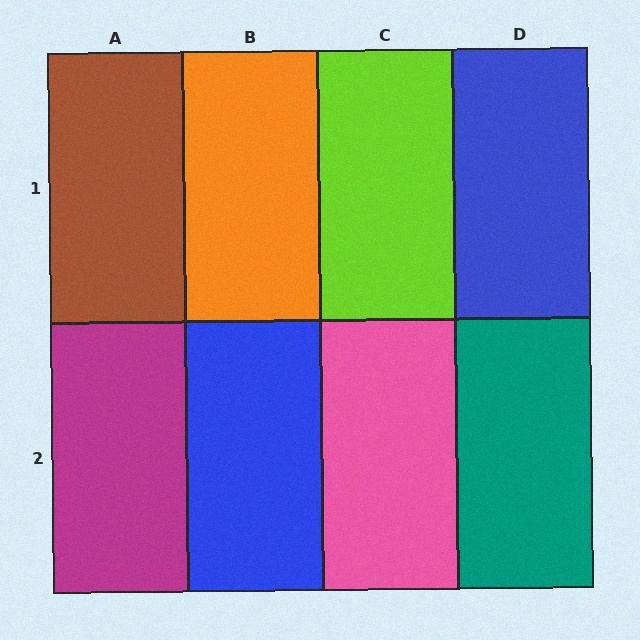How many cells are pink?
1 cell is pink.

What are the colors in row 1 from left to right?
Brown, orange, lime, blue.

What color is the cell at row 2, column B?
Blue.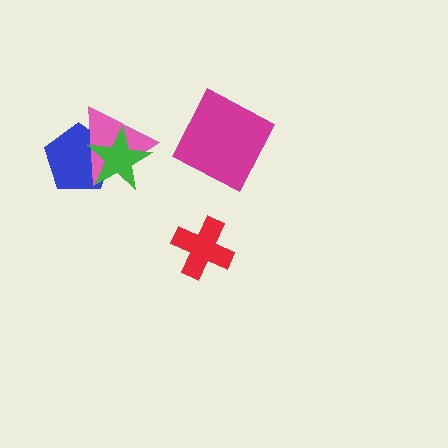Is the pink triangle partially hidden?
Yes, it is partially covered by another shape.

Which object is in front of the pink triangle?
The green star is in front of the pink triangle.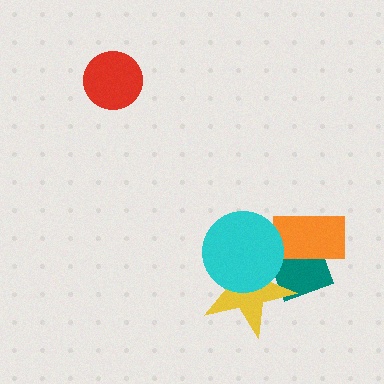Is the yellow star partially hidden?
Yes, it is partially covered by another shape.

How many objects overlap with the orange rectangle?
2 objects overlap with the orange rectangle.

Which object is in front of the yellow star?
The cyan circle is in front of the yellow star.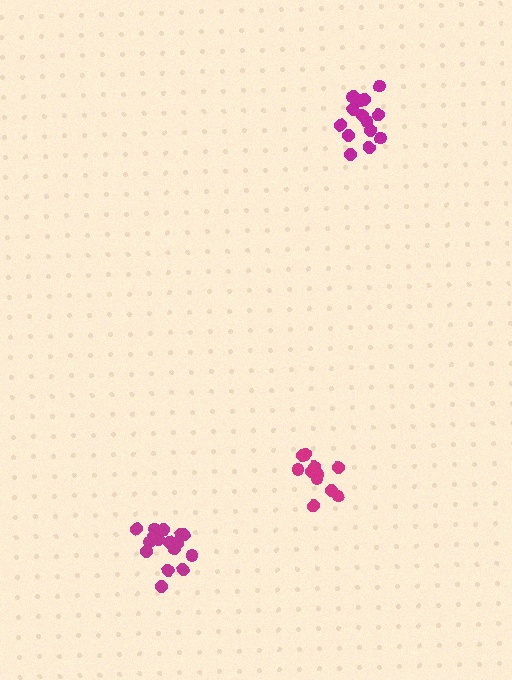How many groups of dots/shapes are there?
There are 3 groups.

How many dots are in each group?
Group 1: 15 dots, Group 2: 11 dots, Group 3: 17 dots (43 total).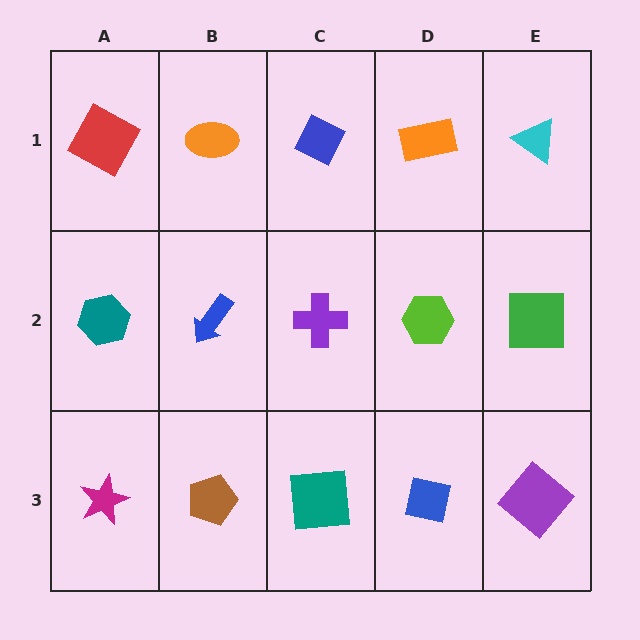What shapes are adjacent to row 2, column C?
A blue diamond (row 1, column C), a teal square (row 3, column C), a blue arrow (row 2, column B), a lime hexagon (row 2, column D).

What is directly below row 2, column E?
A purple diamond.